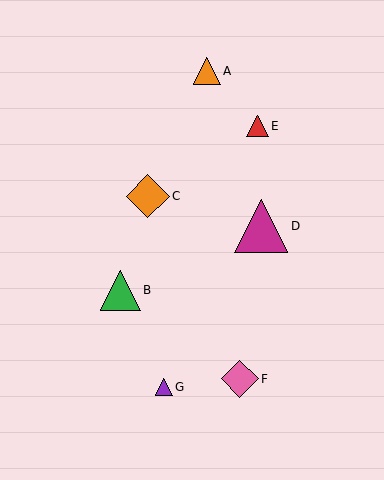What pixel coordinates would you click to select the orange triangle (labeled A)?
Click at (207, 71) to select the orange triangle A.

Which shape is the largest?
The magenta triangle (labeled D) is the largest.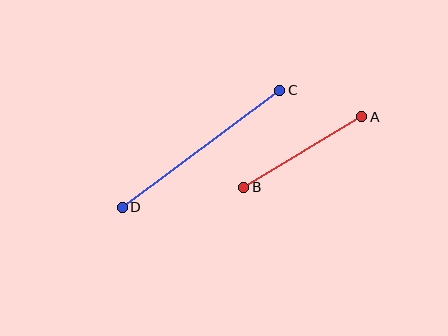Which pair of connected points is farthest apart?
Points C and D are farthest apart.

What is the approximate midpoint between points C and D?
The midpoint is at approximately (201, 149) pixels.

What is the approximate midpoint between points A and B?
The midpoint is at approximately (303, 152) pixels.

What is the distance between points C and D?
The distance is approximately 196 pixels.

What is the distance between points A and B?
The distance is approximately 137 pixels.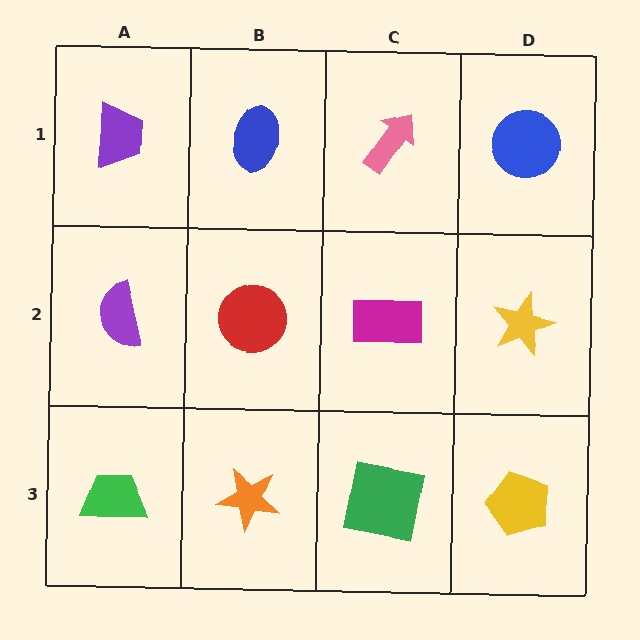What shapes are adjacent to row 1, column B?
A red circle (row 2, column B), a purple trapezoid (row 1, column A), a pink arrow (row 1, column C).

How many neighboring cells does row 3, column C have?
3.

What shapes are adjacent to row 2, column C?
A pink arrow (row 1, column C), a green square (row 3, column C), a red circle (row 2, column B), a yellow star (row 2, column D).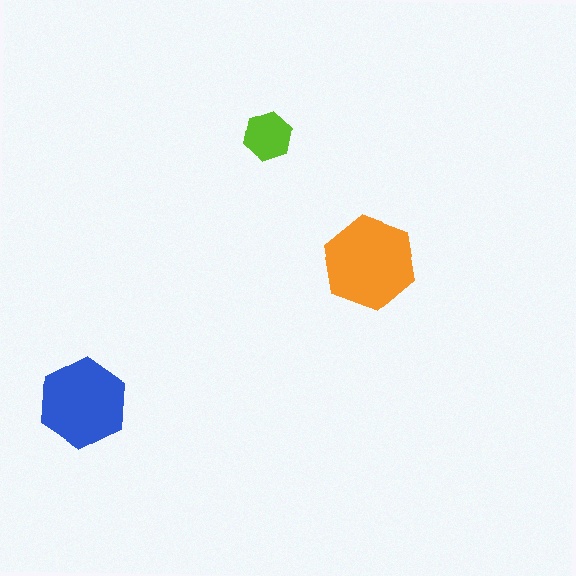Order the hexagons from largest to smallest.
the orange one, the blue one, the lime one.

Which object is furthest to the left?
The blue hexagon is leftmost.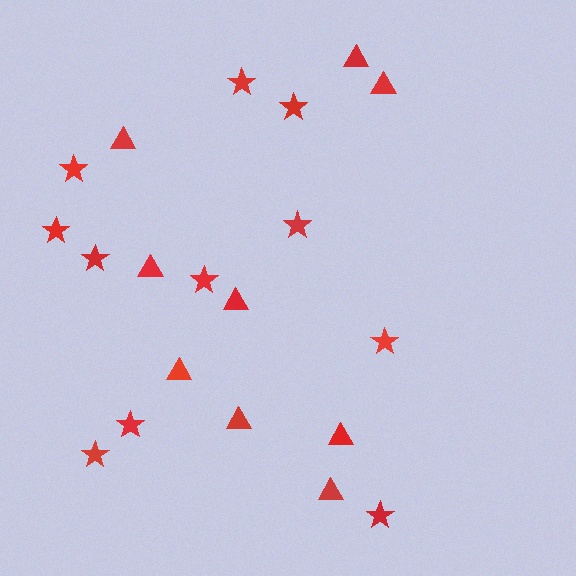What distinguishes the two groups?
There are 2 groups: one group of triangles (9) and one group of stars (11).